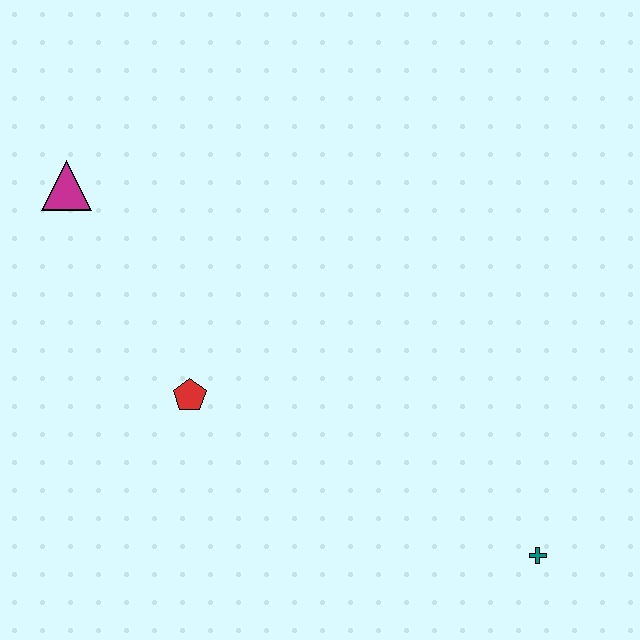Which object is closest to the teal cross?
The red pentagon is closest to the teal cross.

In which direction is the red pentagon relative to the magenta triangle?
The red pentagon is below the magenta triangle.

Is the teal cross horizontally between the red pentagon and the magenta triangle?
No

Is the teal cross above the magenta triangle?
No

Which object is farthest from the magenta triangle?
The teal cross is farthest from the magenta triangle.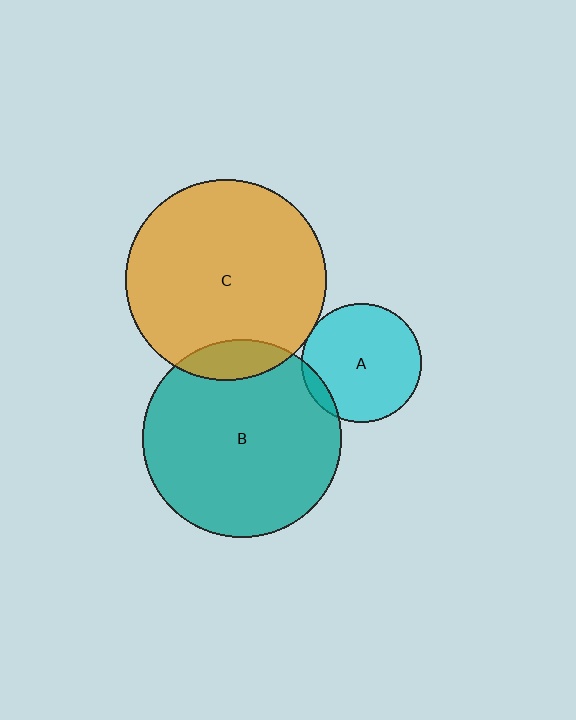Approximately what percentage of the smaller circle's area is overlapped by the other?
Approximately 10%.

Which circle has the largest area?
Circle C (orange).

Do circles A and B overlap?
Yes.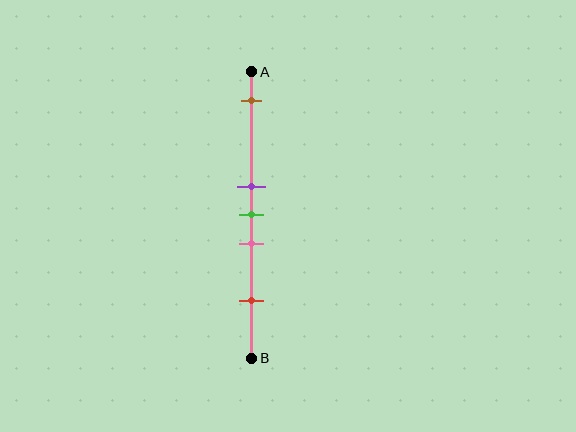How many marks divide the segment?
There are 5 marks dividing the segment.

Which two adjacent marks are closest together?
The purple and green marks are the closest adjacent pair.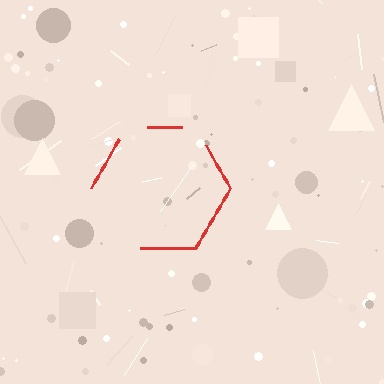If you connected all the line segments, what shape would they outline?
They would outline a hexagon.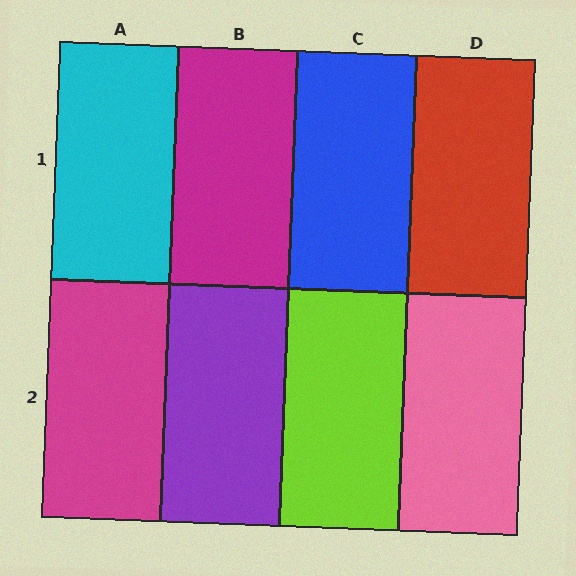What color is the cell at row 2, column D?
Pink.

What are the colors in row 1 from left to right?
Cyan, magenta, blue, red.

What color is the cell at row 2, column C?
Lime.